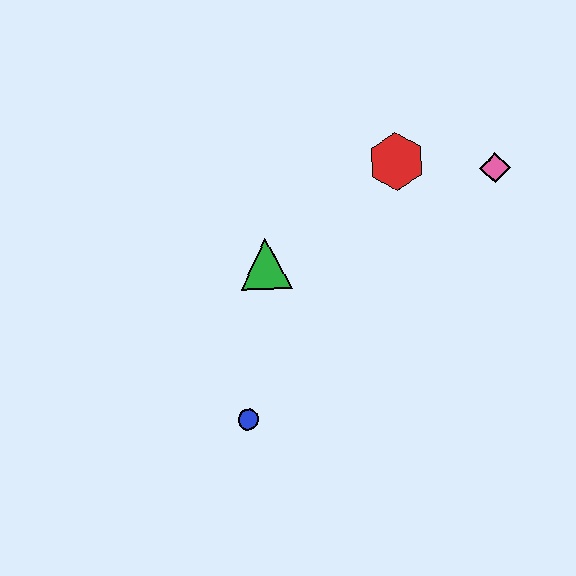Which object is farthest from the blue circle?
The pink diamond is farthest from the blue circle.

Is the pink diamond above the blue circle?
Yes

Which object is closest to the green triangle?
The blue circle is closest to the green triangle.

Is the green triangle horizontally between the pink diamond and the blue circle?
Yes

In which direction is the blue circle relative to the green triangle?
The blue circle is below the green triangle.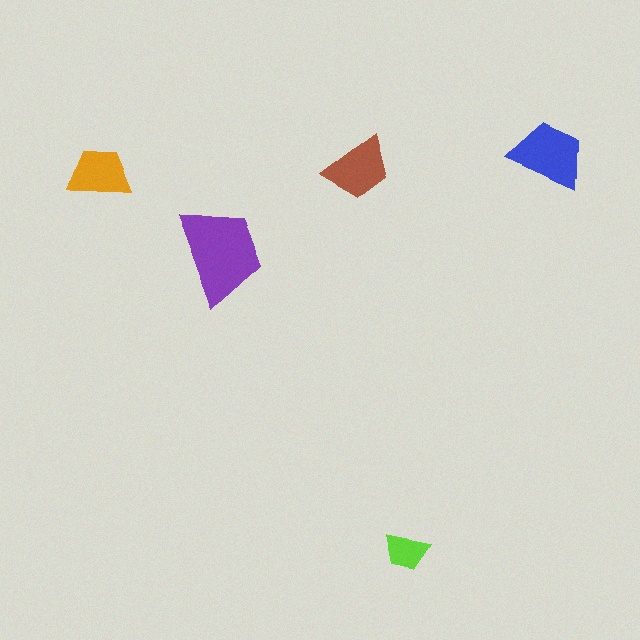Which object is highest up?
The blue trapezoid is topmost.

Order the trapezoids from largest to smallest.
the purple one, the blue one, the brown one, the orange one, the lime one.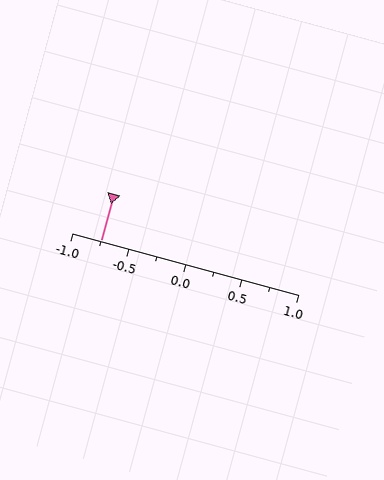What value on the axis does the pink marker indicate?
The marker indicates approximately -0.75.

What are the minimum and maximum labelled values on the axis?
The axis runs from -1.0 to 1.0.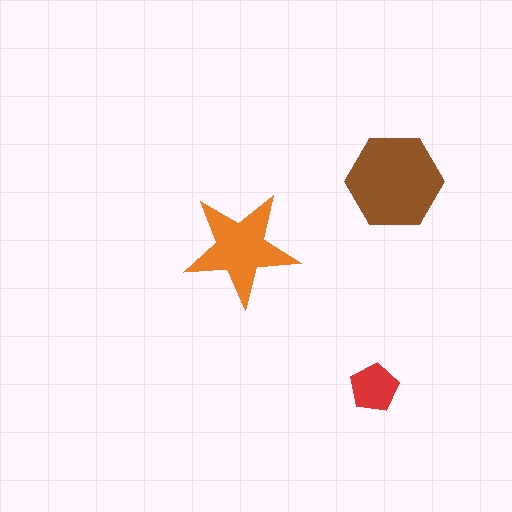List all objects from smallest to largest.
The red pentagon, the orange star, the brown hexagon.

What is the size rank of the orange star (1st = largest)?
2nd.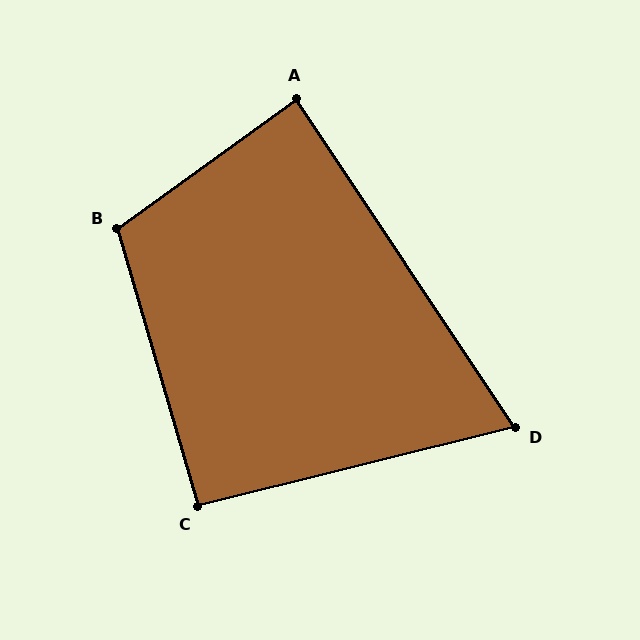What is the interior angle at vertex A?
Approximately 88 degrees (approximately right).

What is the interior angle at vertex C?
Approximately 92 degrees (approximately right).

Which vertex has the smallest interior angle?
D, at approximately 70 degrees.